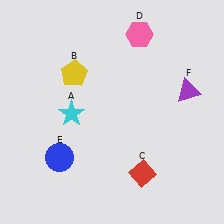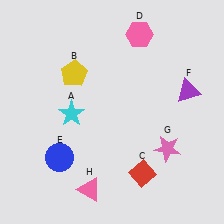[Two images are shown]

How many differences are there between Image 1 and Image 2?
There are 2 differences between the two images.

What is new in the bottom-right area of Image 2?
A pink star (G) was added in the bottom-right area of Image 2.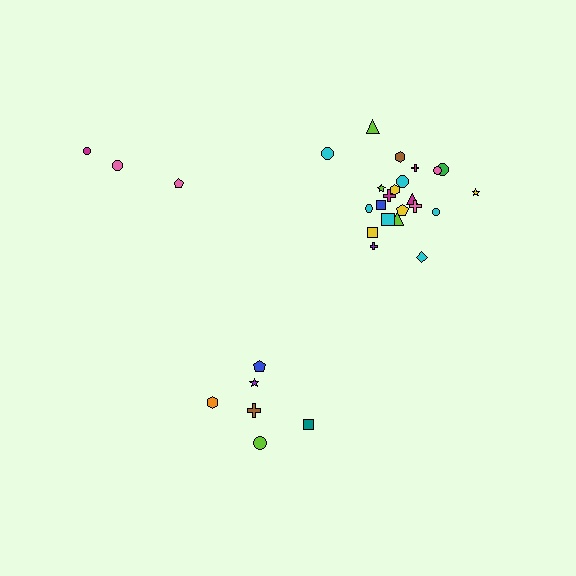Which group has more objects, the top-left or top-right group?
The top-right group.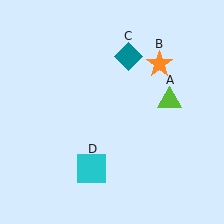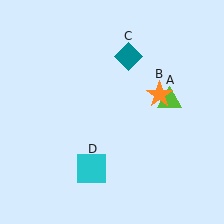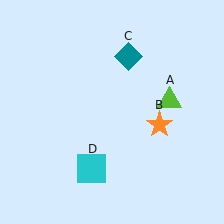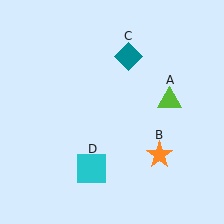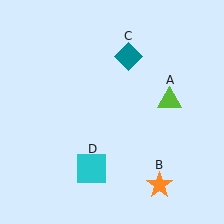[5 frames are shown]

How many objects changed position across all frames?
1 object changed position: orange star (object B).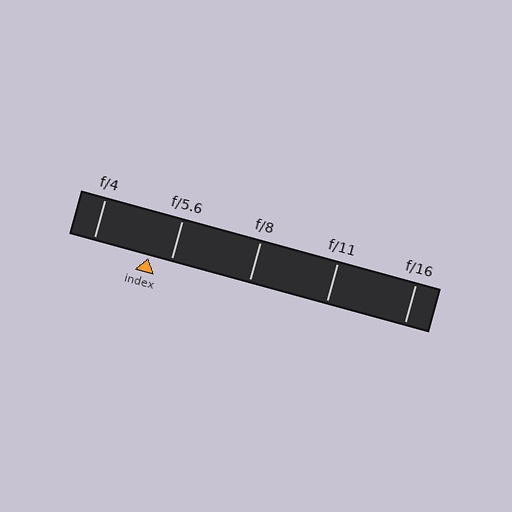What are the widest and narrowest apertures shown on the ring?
The widest aperture shown is f/4 and the narrowest is f/16.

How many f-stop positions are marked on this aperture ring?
There are 5 f-stop positions marked.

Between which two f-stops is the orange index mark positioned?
The index mark is between f/4 and f/5.6.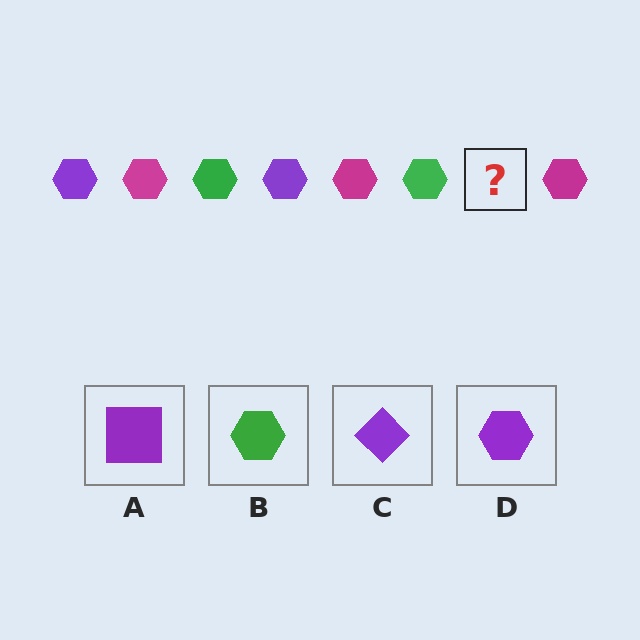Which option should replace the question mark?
Option D.